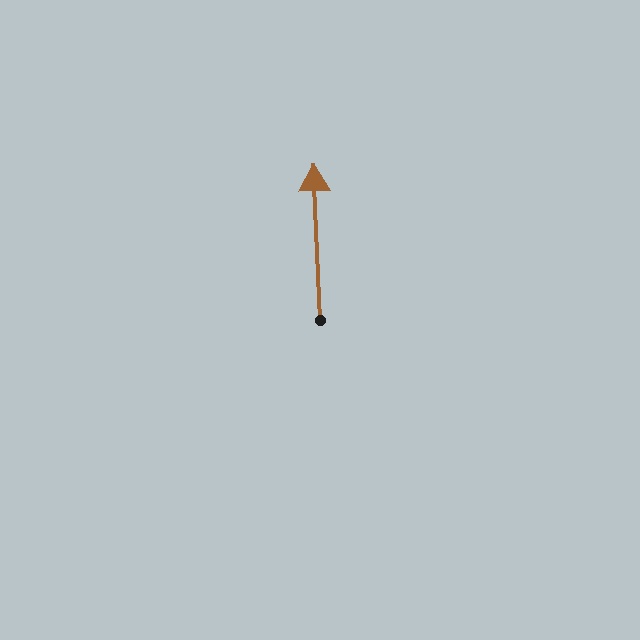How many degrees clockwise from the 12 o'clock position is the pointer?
Approximately 358 degrees.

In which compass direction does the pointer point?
North.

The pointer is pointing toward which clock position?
Roughly 12 o'clock.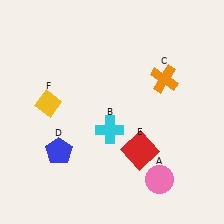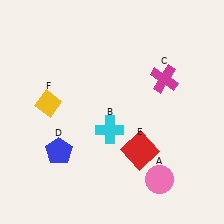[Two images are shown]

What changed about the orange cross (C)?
In Image 1, C is orange. In Image 2, it changed to magenta.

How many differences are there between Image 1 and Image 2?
There is 1 difference between the two images.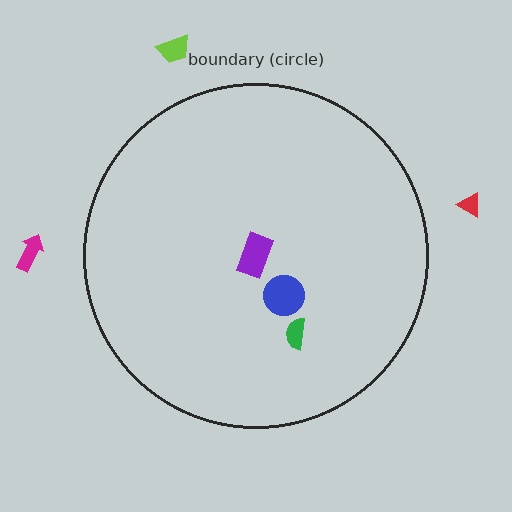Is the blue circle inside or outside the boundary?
Inside.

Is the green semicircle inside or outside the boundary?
Inside.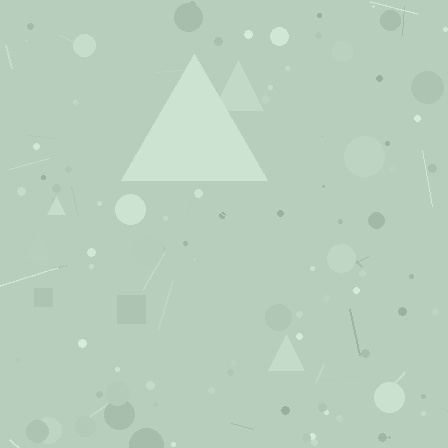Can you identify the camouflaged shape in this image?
The camouflaged shape is a triangle.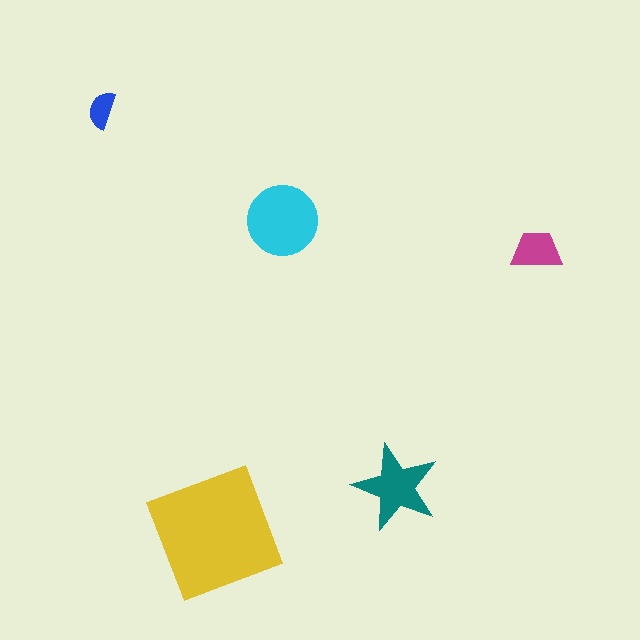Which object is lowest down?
The yellow square is bottommost.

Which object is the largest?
The yellow square.